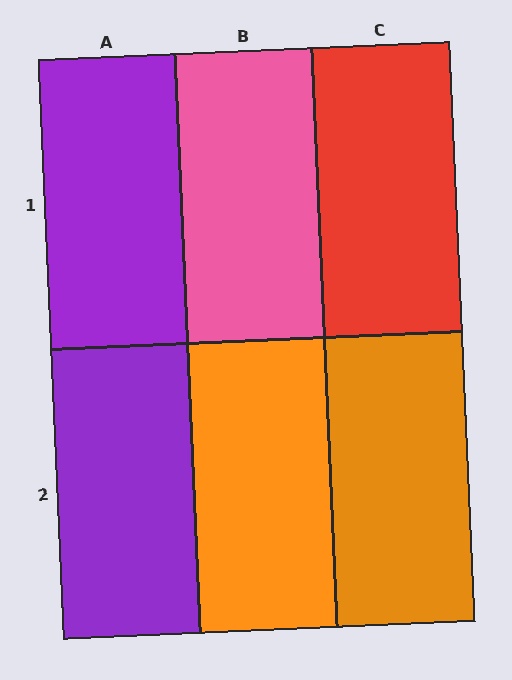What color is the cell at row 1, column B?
Pink.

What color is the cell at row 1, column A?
Purple.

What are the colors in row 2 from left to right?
Purple, orange, orange.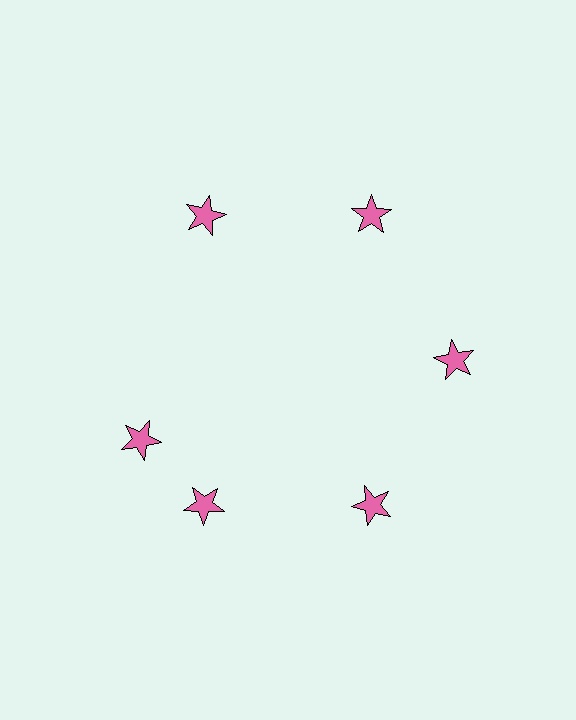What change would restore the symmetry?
The symmetry would be restored by rotating it back into even spacing with its neighbors so that all 6 stars sit at equal angles and equal distance from the center.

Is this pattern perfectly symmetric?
No. The 6 pink stars are arranged in a ring, but one element near the 9 o'clock position is rotated out of alignment along the ring, breaking the 6-fold rotational symmetry.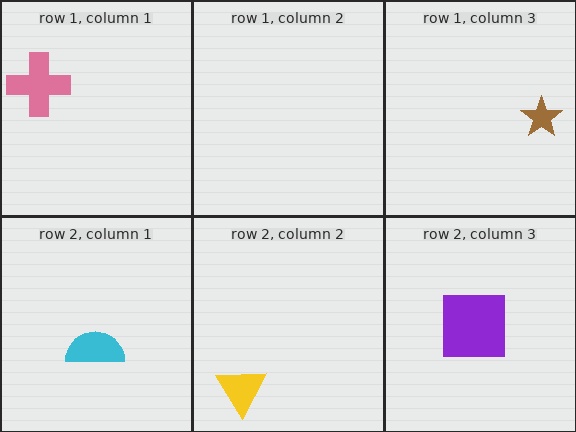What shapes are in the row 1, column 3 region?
The brown star.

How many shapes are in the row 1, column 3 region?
1.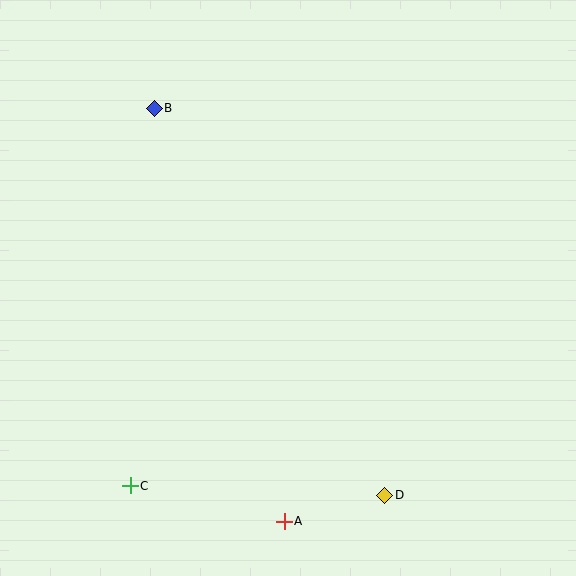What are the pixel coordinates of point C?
Point C is at (130, 486).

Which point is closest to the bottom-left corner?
Point C is closest to the bottom-left corner.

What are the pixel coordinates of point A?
Point A is at (284, 521).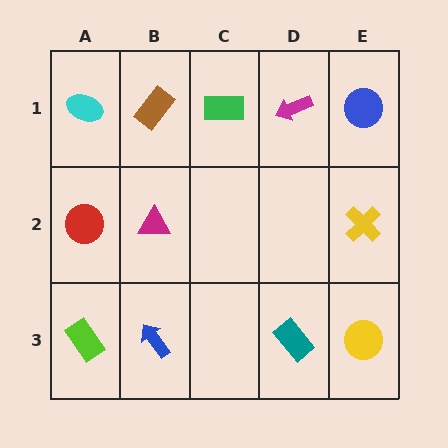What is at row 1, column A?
A cyan ellipse.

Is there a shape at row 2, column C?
No, that cell is empty.